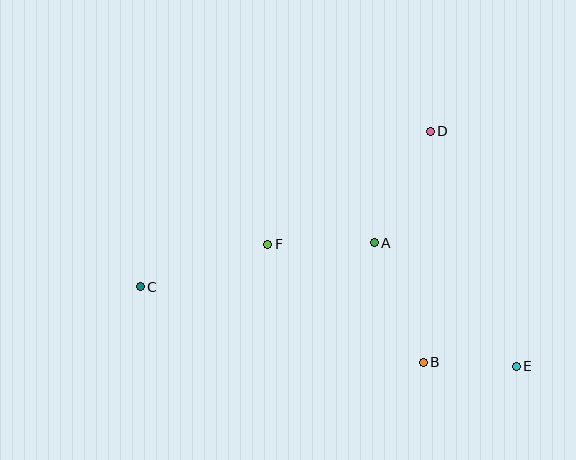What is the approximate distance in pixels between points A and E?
The distance between A and E is approximately 188 pixels.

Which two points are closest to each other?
Points B and E are closest to each other.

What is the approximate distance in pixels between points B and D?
The distance between B and D is approximately 231 pixels.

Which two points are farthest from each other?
Points C and E are farthest from each other.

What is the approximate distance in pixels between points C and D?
The distance between C and D is approximately 329 pixels.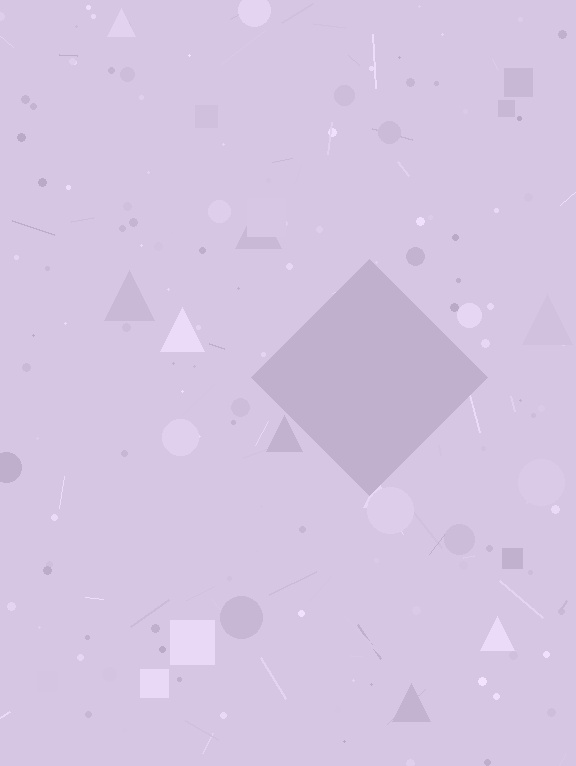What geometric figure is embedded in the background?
A diamond is embedded in the background.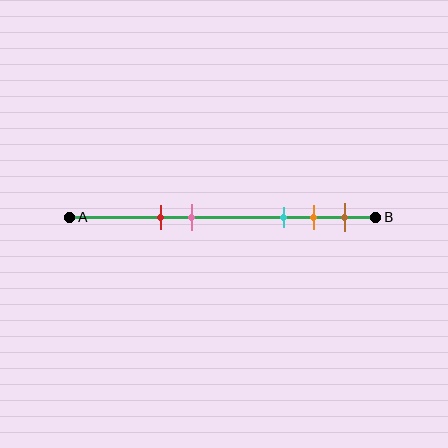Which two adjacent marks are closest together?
The orange and brown marks are the closest adjacent pair.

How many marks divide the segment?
There are 5 marks dividing the segment.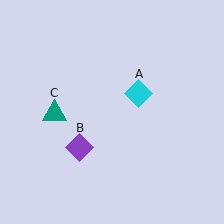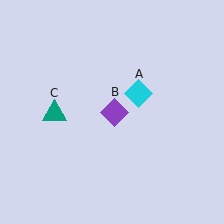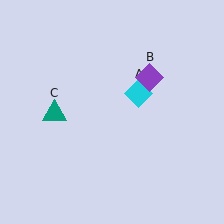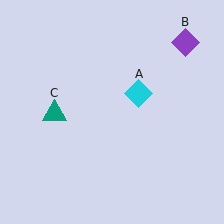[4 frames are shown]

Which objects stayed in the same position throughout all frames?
Cyan diamond (object A) and teal triangle (object C) remained stationary.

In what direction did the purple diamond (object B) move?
The purple diamond (object B) moved up and to the right.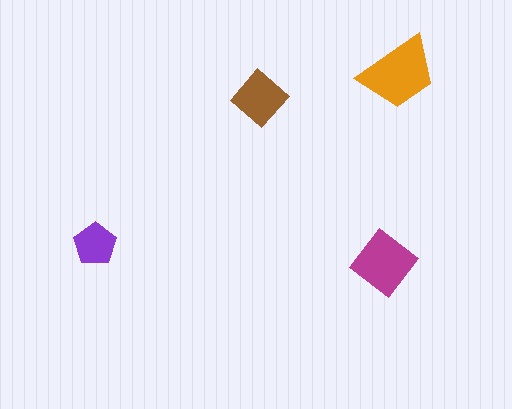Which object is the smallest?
The purple pentagon.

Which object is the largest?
The orange trapezoid.